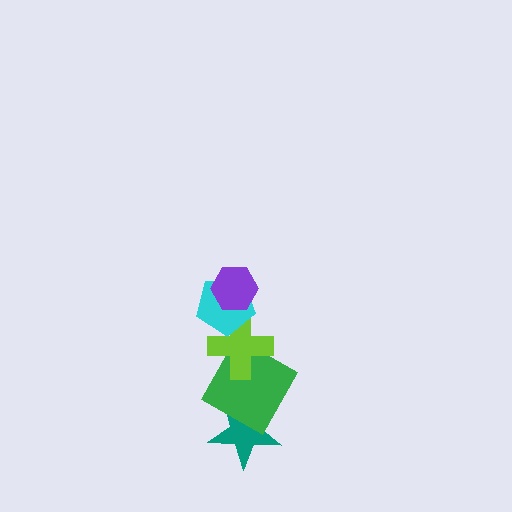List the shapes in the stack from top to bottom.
From top to bottom: the purple hexagon, the cyan pentagon, the lime cross, the green square, the teal star.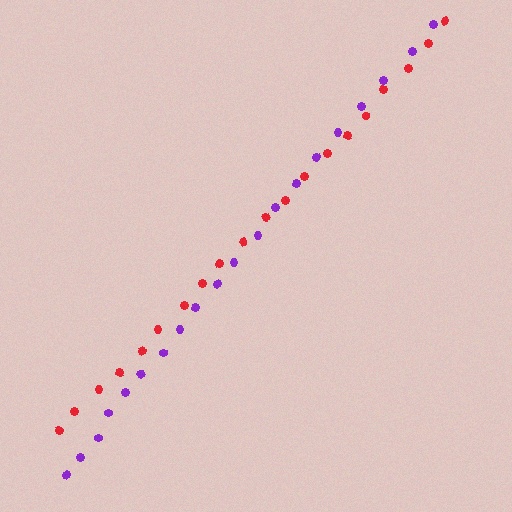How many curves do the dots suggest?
There are 2 distinct paths.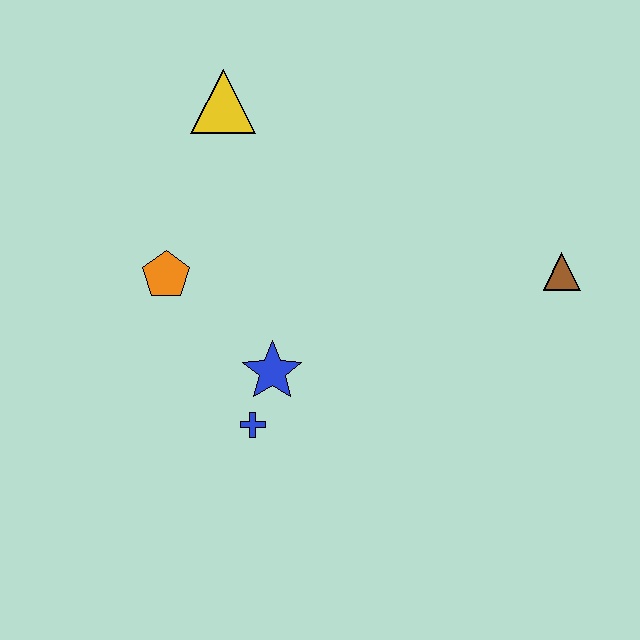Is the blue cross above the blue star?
No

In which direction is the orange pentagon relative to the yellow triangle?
The orange pentagon is below the yellow triangle.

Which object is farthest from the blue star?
The brown triangle is farthest from the blue star.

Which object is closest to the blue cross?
The blue star is closest to the blue cross.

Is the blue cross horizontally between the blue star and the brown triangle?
No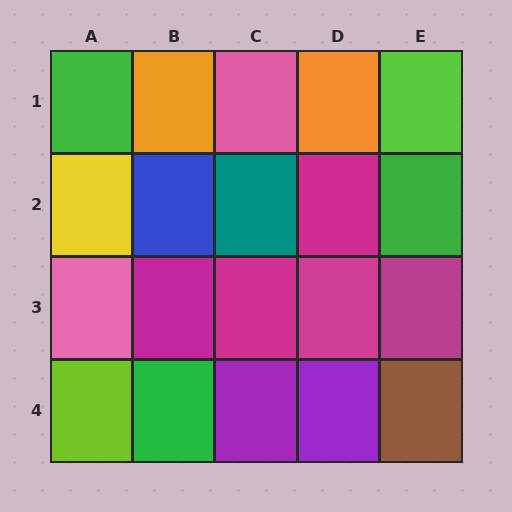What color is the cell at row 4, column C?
Purple.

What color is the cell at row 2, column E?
Green.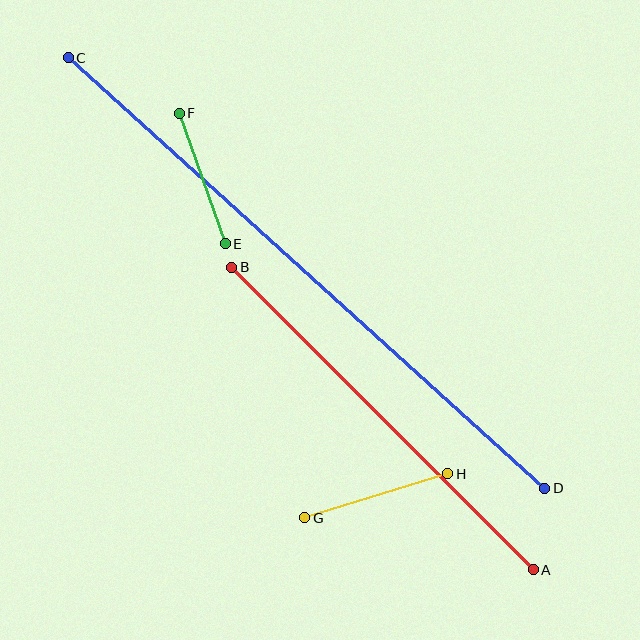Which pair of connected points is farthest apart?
Points C and D are farthest apart.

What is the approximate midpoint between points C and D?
The midpoint is at approximately (307, 273) pixels.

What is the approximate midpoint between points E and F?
The midpoint is at approximately (202, 179) pixels.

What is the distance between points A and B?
The distance is approximately 427 pixels.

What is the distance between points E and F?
The distance is approximately 139 pixels.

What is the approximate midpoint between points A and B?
The midpoint is at approximately (382, 418) pixels.